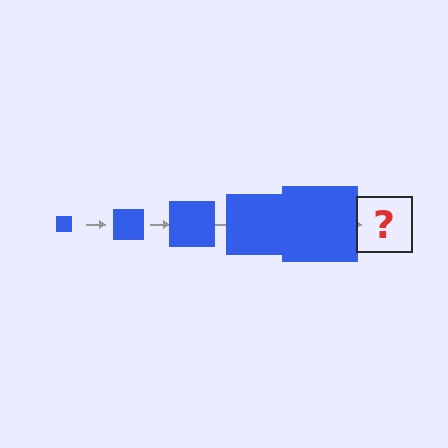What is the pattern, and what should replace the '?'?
The pattern is that the square gets progressively larger each step. The '?' should be a blue square, larger than the previous one.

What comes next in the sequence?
The next element should be a blue square, larger than the previous one.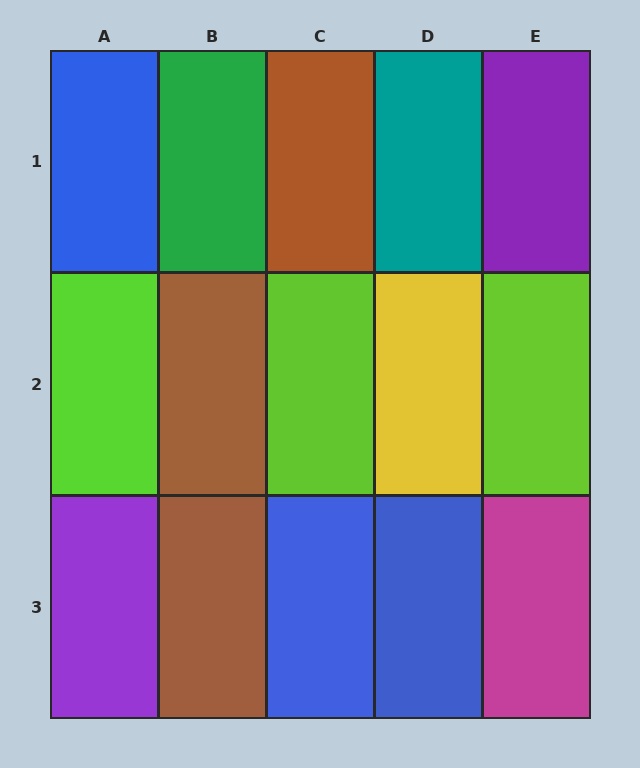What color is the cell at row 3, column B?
Brown.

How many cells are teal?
1 cell is teal.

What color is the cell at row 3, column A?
Purple.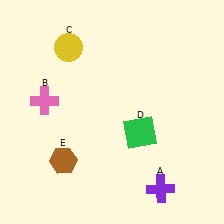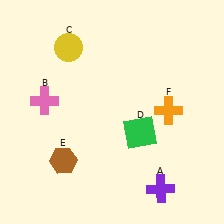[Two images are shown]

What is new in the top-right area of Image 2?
An orange cross (F) was added in the top-right area of Image 2.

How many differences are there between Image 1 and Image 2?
There is 1 difference between the two images.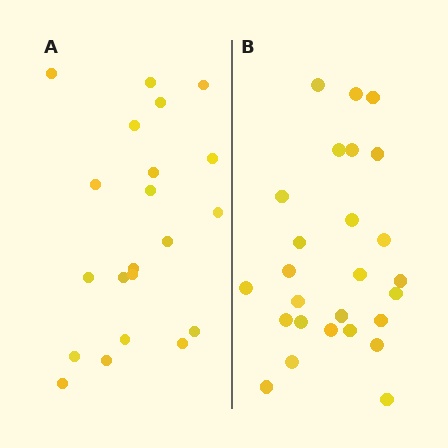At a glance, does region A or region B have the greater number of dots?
Region B (the right region) has more dots.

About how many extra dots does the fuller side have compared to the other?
Region B has about 5 more dots than region A.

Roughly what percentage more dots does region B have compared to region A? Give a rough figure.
About 25% more.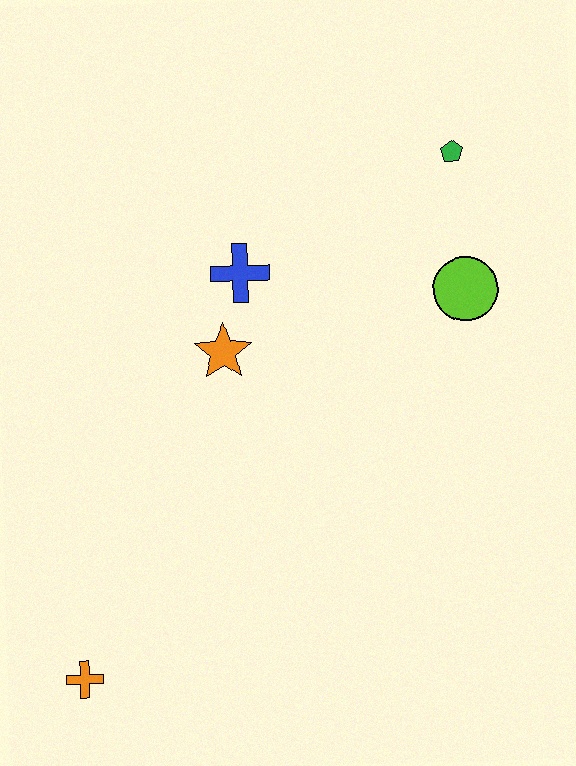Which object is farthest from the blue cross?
The orange cross is farthest from the blue cross.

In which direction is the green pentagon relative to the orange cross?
The green pentagon is above the orange cross.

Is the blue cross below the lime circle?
No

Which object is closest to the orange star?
The blue cross is closest to the orange star.